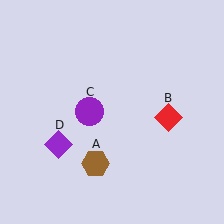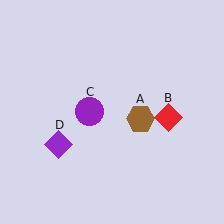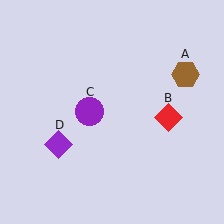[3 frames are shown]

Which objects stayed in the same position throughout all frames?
Red diamond (object B) and purple circle (object C) and purple diamond (object D) remained stationary.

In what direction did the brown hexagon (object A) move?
The brown hexagon (object A) moved up and to the right.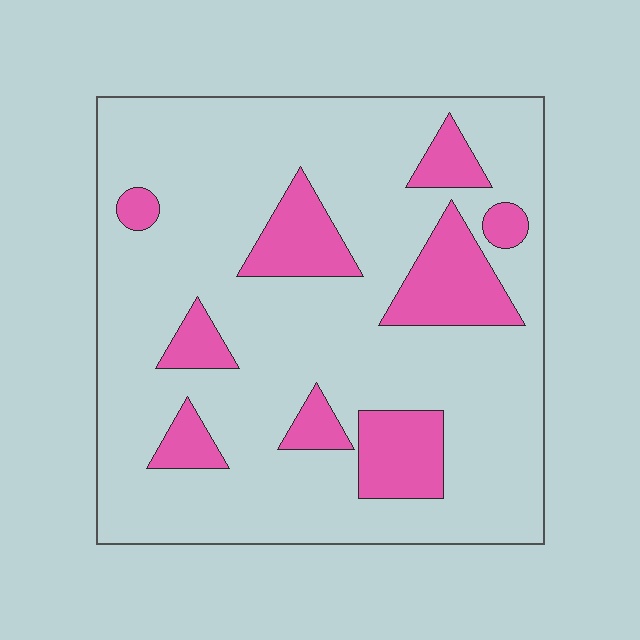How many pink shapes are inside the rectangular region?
9.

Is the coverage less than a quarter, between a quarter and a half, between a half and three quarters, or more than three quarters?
Less than a quarter.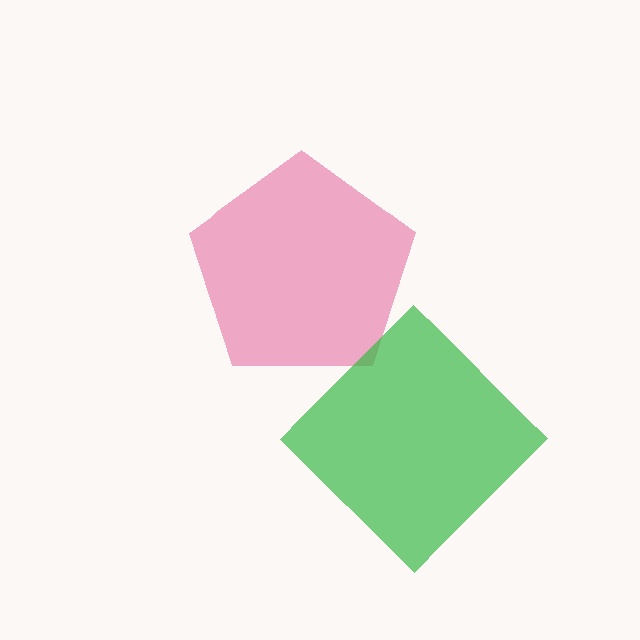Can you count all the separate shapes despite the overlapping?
Yes, there are 2 separate shapes.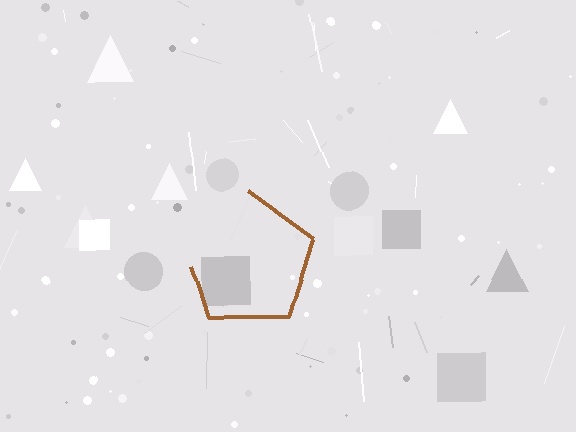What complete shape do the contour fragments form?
The contour fragments form a pentagon.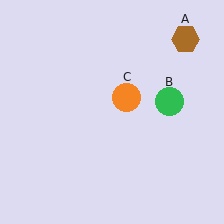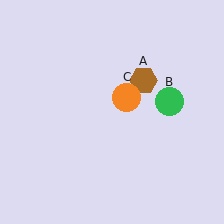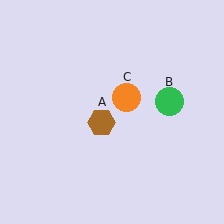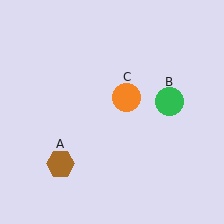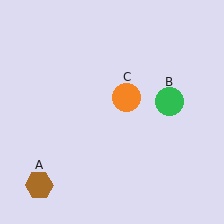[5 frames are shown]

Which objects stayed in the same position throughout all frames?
Green circle (object B) and orange circle (object C) remained stationary.